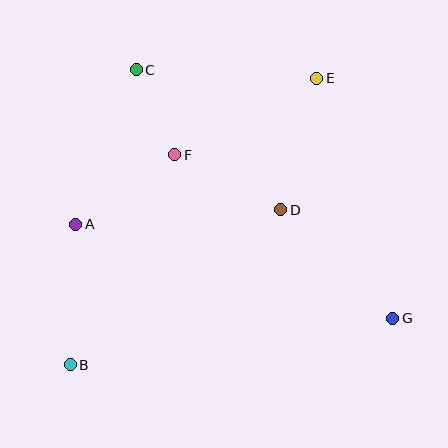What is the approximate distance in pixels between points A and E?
The distance between A and E is approximately 281 pixels.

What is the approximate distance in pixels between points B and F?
The distance between B and F is approximately 234 pixels.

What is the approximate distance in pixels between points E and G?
The distance between E and G is approximately 252 pixels.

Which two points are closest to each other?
Points C and F are closest to each other.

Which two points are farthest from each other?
Points B and E are farthest from each other.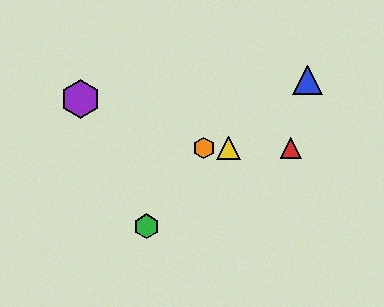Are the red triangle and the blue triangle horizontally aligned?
No, the red triangle is at y≈148 and the blue triangle is at y≈80.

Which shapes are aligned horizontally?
The red triangle, the yellow triangle, the orange hexagon are aligned horizontally.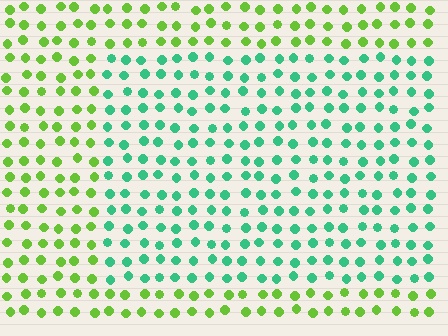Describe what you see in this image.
The image is filled with small lime elements in a uniform arrangement. A rectangle-shaped region is visible where the elements are tinted to a slightly different hue, forming a subtle color boundary.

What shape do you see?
I see a rectangle.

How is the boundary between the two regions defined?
The boundary is defined purely by a slight shift in hue (about 54 degrees). Spacing, size, and orientation are identical on both sides.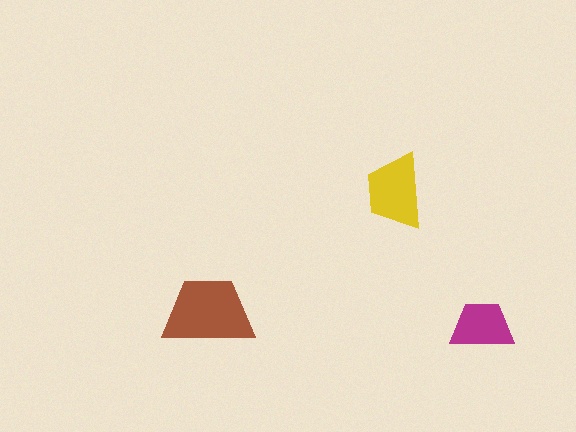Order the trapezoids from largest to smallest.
the brown one, the yellow one, the magenta one.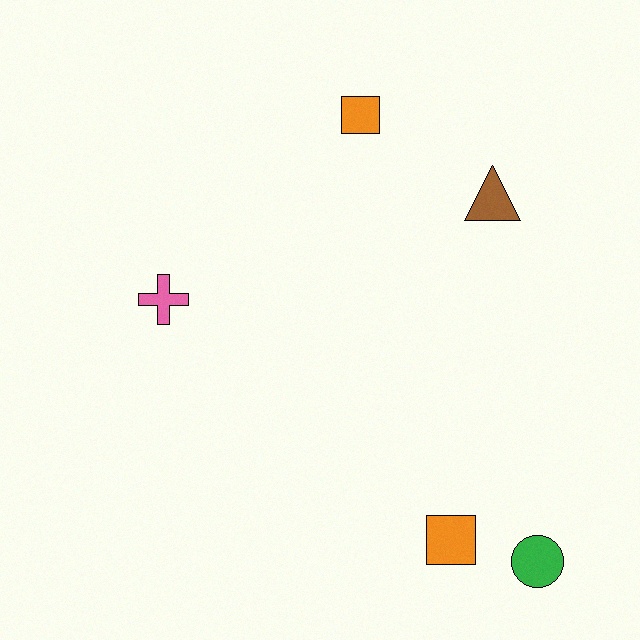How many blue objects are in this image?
There are no blue objects.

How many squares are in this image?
There are 2 squares.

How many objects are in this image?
There are 5 objects.